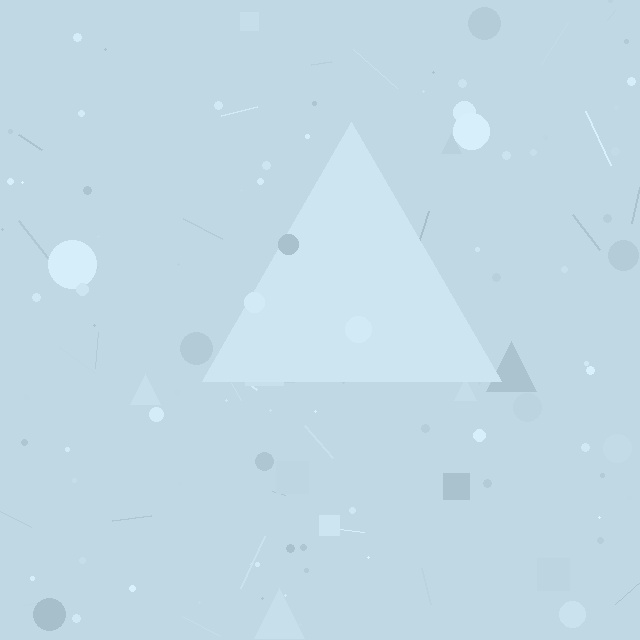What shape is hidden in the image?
A triangle is hidden in the image.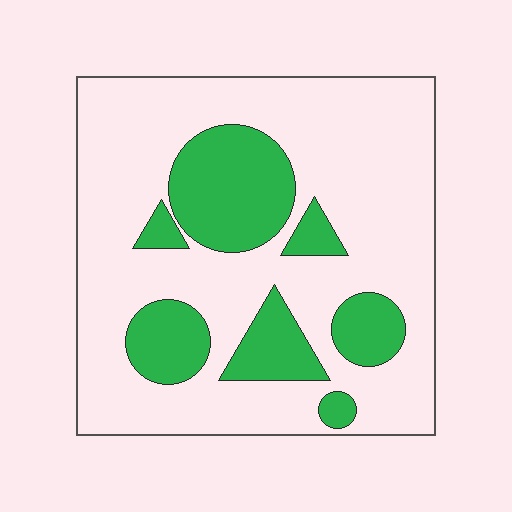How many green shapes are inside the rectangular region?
7.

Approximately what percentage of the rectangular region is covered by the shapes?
Approximately 25%.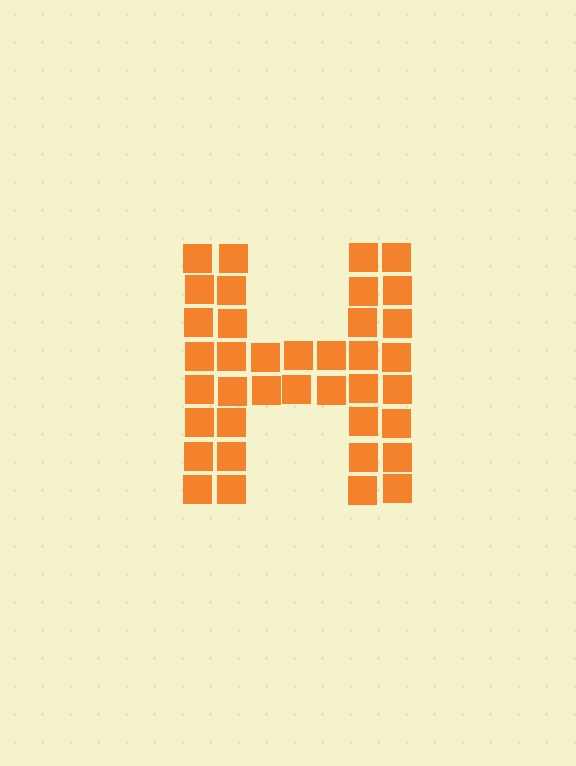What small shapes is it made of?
It is made of small squares.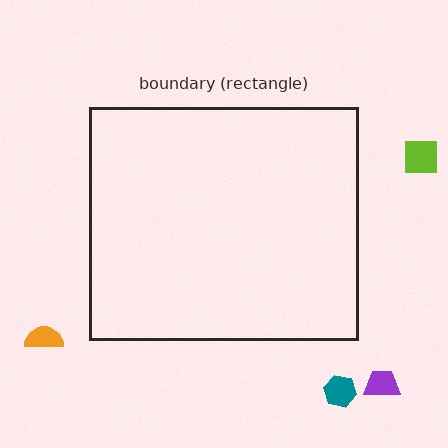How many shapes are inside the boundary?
0 inside, 4 outside.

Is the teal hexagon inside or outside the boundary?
Outside.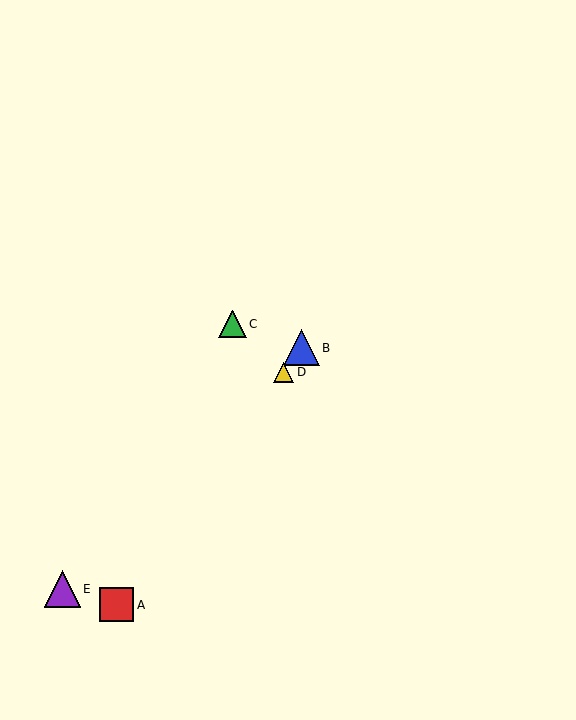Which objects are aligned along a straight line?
Objects A, B, D are aligned along a straight line.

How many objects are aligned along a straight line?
3 objects (A, B, D) are aligned along a straight line.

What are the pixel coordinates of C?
Object C is at (232, 324).